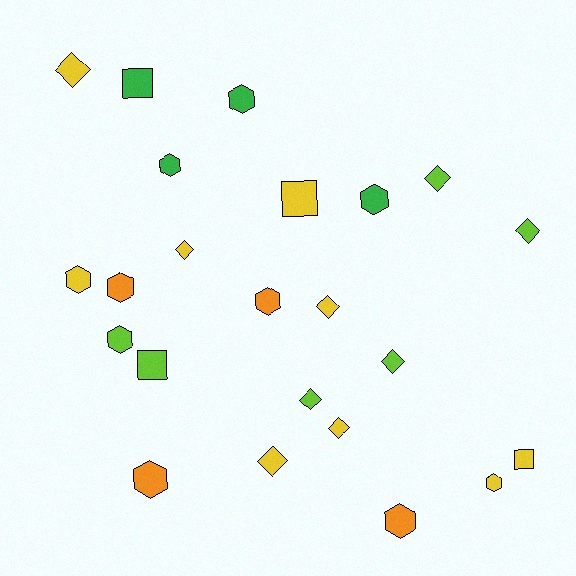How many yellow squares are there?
There are 2 yellow squares.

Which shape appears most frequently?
Hexagon, with 10 objects.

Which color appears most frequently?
Yellow, with 9 objects.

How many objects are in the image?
There are 23 objects.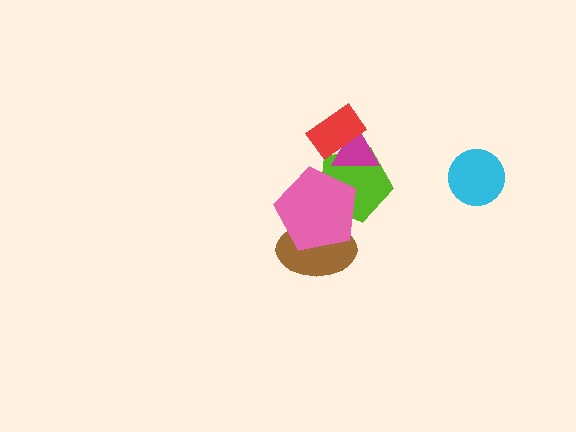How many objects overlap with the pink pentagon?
2 objects overlap with the pink pentagon.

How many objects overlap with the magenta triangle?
2 objects overlap with the magenta triangle.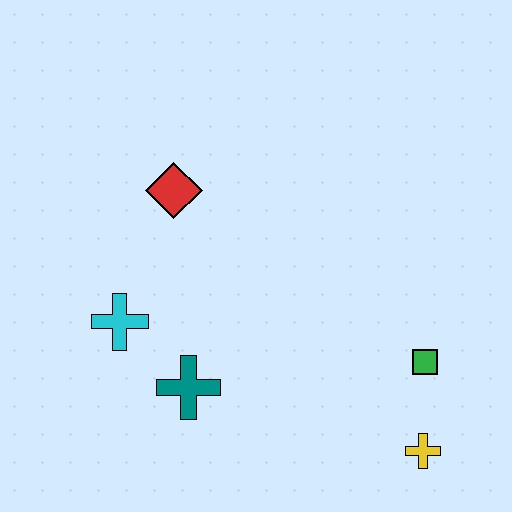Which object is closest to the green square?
The yellow cross is closest to the green square.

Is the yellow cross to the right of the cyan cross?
Yes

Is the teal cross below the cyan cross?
Yes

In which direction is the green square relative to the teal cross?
The green square is to the right of the teal cross.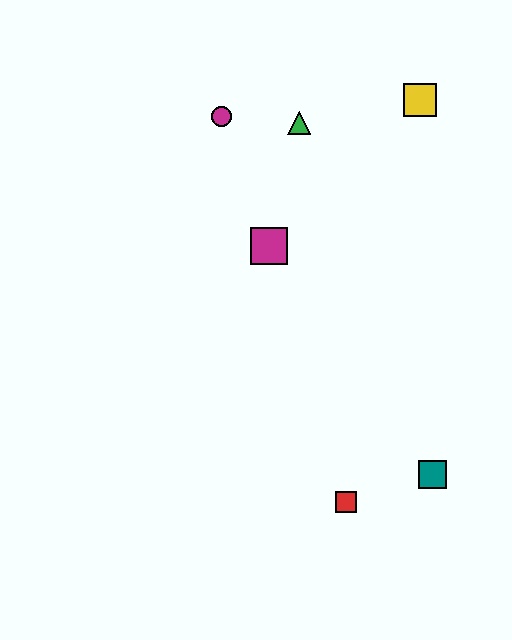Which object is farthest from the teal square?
The magenta circle is farthest from the teal square.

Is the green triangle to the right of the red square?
No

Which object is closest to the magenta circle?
The green triangle is closest to the magenta circle.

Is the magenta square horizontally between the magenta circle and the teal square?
Yes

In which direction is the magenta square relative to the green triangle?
The magenta square is below the green triangle.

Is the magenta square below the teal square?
No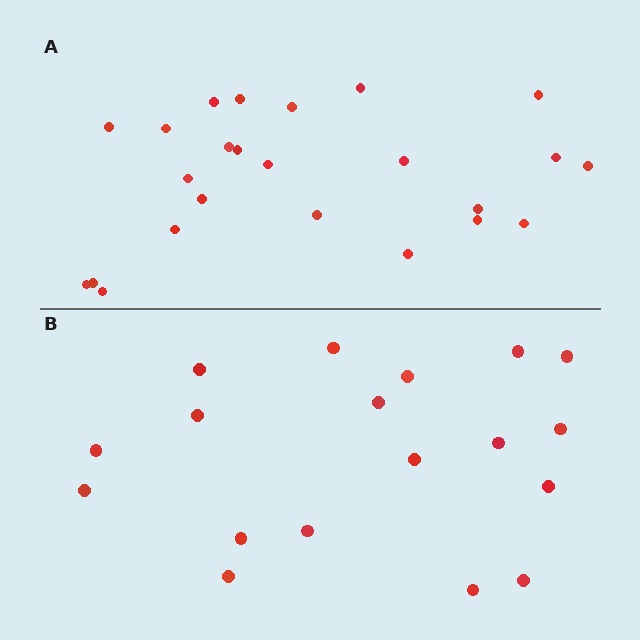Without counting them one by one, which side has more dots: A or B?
Region A (the top region) has more dots.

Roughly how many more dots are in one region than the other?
Region A has about 6 more dots than region B.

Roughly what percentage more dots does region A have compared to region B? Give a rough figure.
About 35% more.